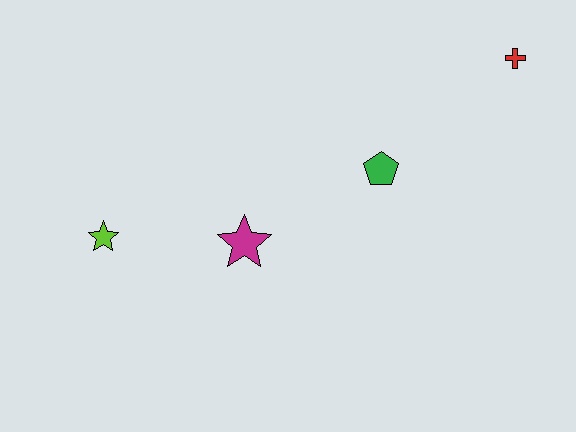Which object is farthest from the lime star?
The red cross is farthest from the lime star.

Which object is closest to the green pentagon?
The magenta star is closest to the green pentagon.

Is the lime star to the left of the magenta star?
Yes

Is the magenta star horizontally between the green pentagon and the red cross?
No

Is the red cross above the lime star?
Yes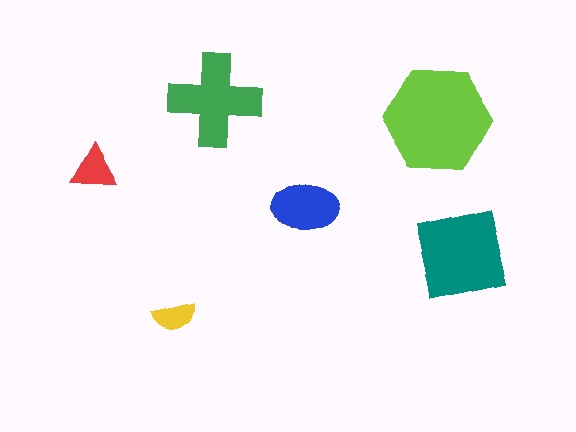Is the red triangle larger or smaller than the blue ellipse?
Smaller.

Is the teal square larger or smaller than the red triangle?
Larger.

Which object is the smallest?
The yellow semicircle.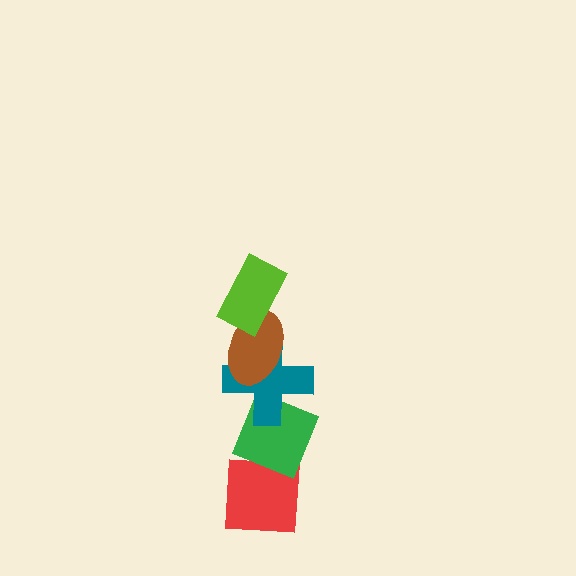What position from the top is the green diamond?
The green diamond is 4th from the top.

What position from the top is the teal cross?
The teal cross is 3rd from the top.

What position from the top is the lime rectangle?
The lime rectangle is 1st from the top.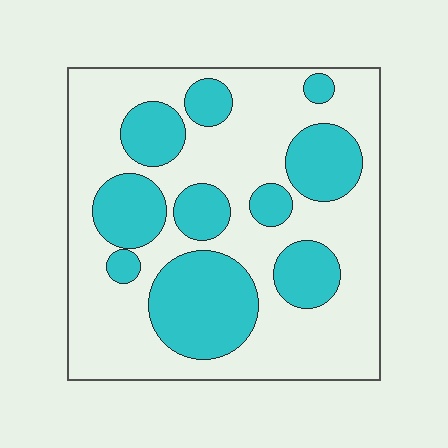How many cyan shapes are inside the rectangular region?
10.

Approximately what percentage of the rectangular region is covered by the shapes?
Approximately 35%.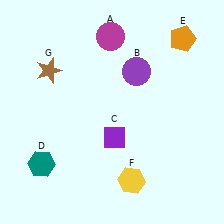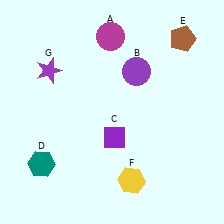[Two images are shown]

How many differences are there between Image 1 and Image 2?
There are 2 differences between the two images.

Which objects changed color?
E changed from orange to brown. G changed from brown to purple.